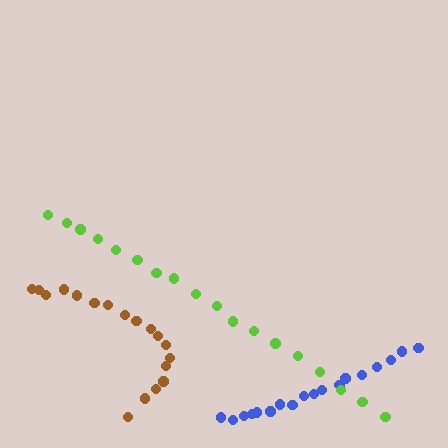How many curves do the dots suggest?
There are 3 distinct paths.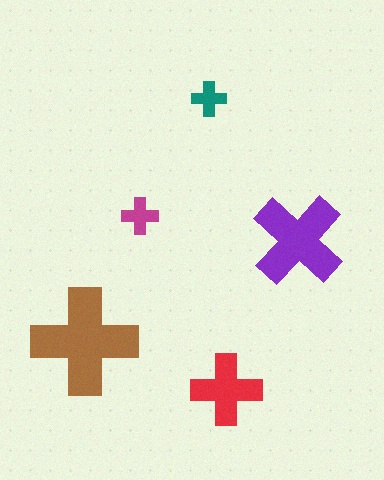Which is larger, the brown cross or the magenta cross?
The brown one.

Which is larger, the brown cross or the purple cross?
The brown one.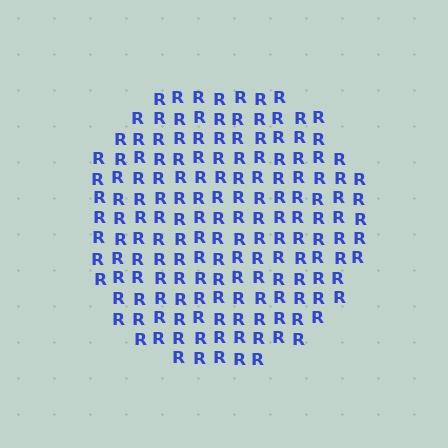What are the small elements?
The small elements are letter R's.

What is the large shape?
The large shape is a circle.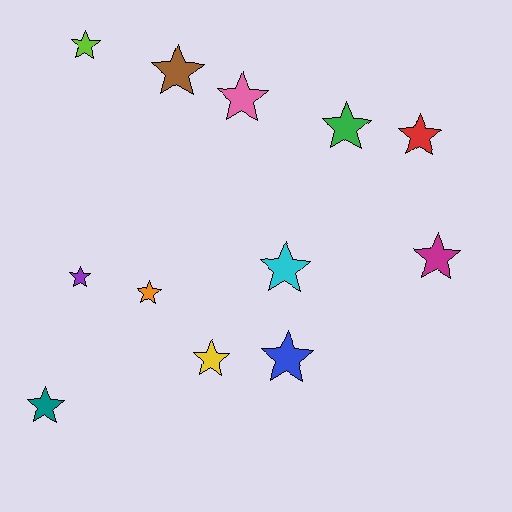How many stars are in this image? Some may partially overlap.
There are 12 stars.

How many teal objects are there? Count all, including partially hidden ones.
There is 1 teal object.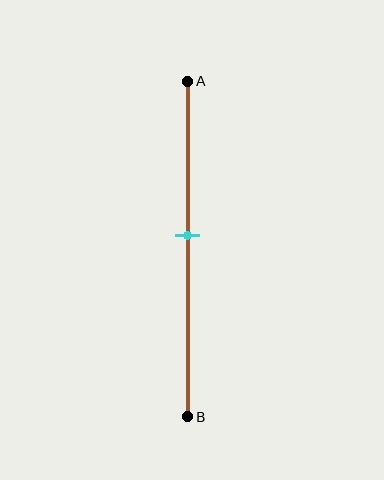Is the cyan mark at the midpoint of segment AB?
No, the mark is at about 45% from A, not at the 50% midpoint.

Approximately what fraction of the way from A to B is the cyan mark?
The cyan mark is approximately 45% of the way from A to B.